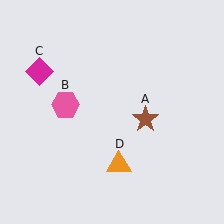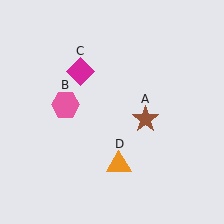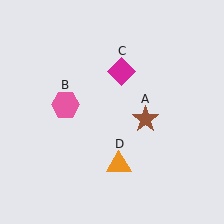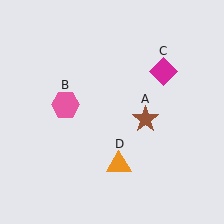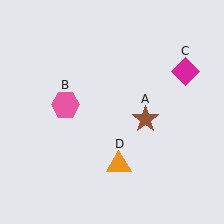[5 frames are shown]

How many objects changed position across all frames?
1 object changed position: magenta diamond (object C).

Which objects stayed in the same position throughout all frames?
Brown star (object A) and pink hexagon (object B) and orange triangle (object D) remained stationary.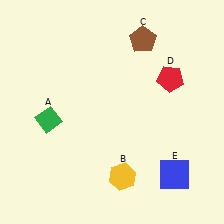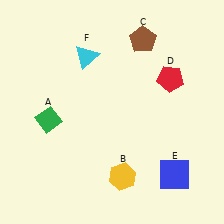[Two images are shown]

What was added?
A cyan triangle (F) was added in Image 2.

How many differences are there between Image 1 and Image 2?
There is 1 difference between the two images.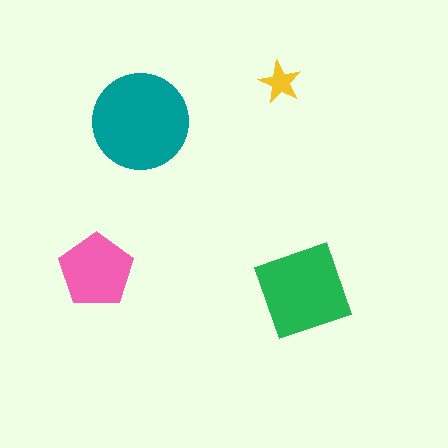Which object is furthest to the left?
The pink pentagon is leftmost.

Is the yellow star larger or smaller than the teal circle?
Smaller.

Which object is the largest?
The teal circle.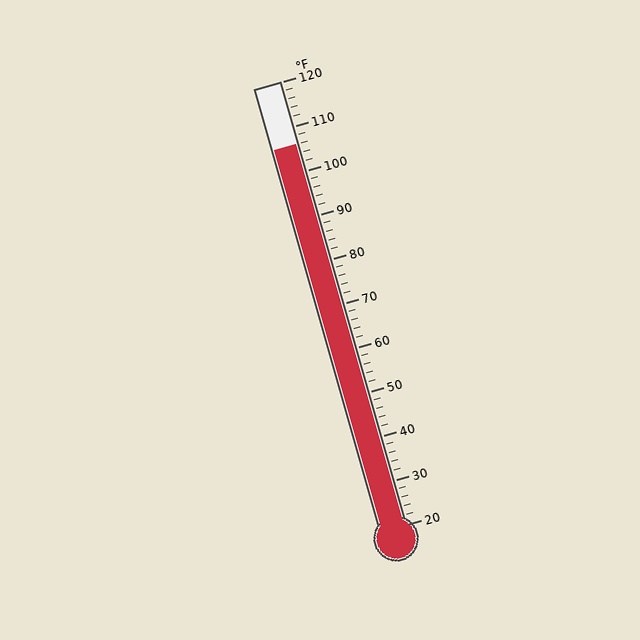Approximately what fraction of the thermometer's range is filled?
The thermometer is filled to approximately 85% of its range.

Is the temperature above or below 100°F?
The temperature is above 100°F.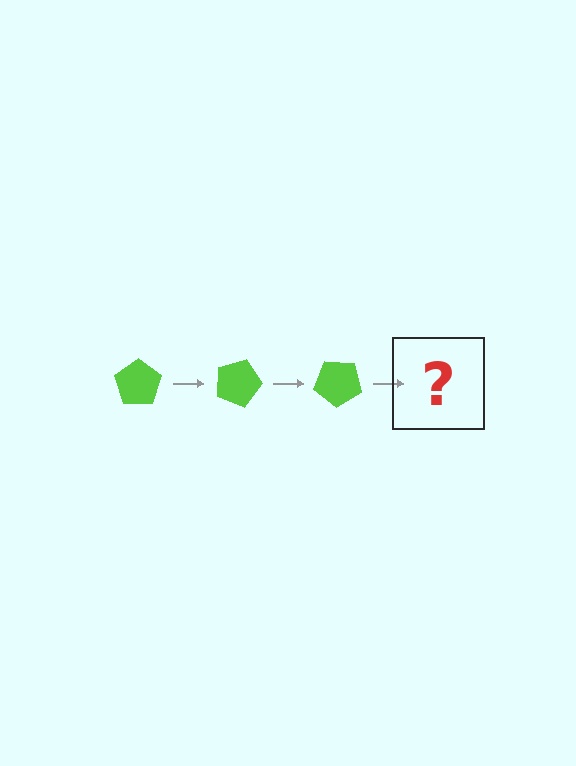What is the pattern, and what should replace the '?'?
The pattern is that the pentagon rotates 20 degrees each step. The '?' should be a lime pentagon rotated 60 degrees.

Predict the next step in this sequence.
The next step is a lime pentagon rotated 60 degrees.